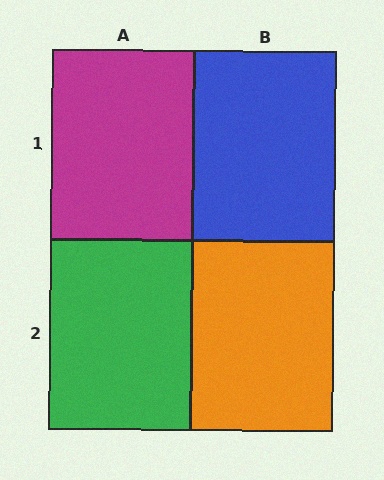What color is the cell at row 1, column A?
Magenta.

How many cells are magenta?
1 cell is magenta.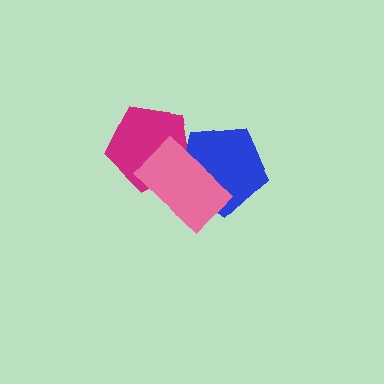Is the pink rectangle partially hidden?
No, no other shape covers it.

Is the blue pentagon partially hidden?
Yes, it is partially covered by another shape.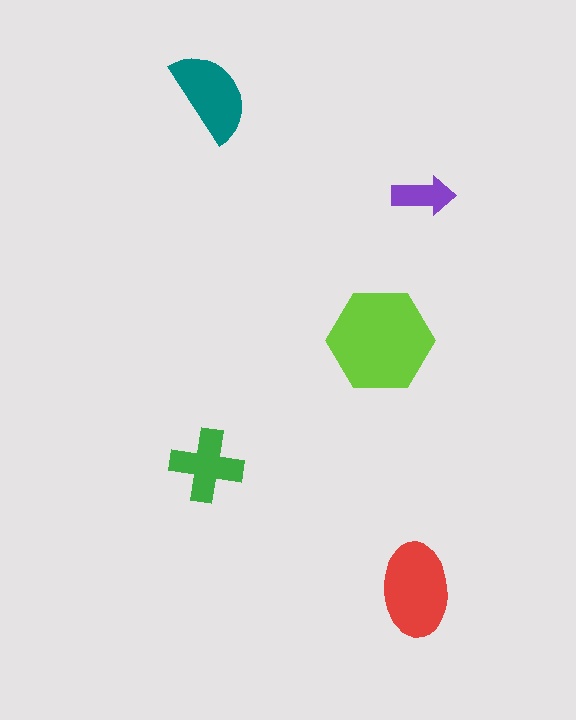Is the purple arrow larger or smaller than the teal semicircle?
Smaller.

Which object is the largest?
The lime hexagon.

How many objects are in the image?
There are 5 objects in the image.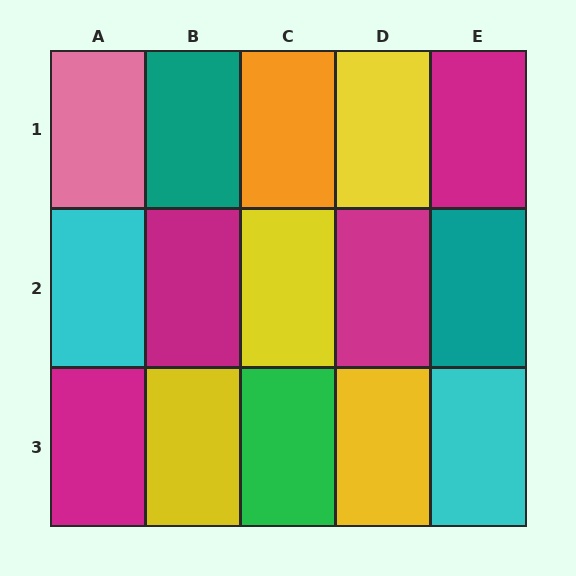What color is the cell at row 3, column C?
Green.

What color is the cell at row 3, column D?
Yellow.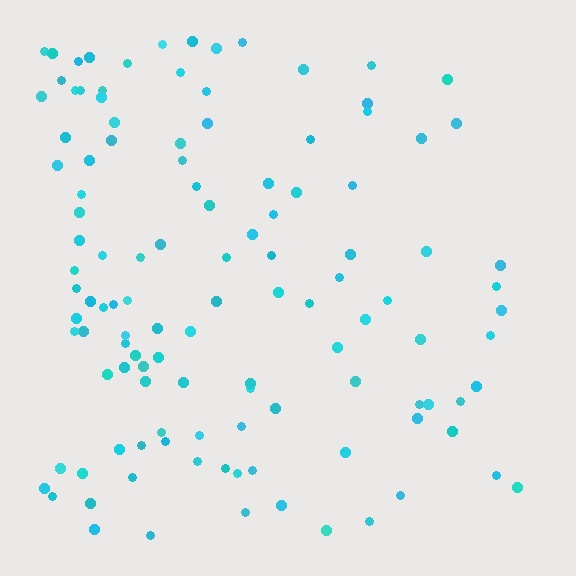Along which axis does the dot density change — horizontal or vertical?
Horizontal.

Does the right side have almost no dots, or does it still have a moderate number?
Still a moderate number, just noticeably fewer than the left.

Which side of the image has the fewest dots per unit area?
The right.